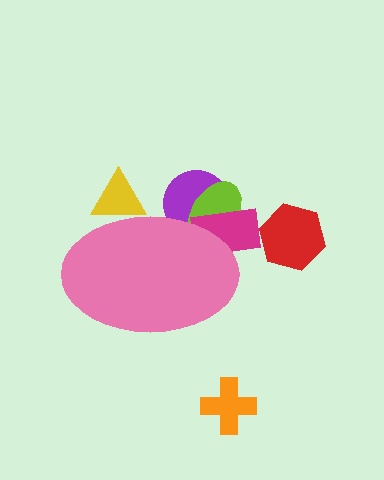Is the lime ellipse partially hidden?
Yes, the lime ellipse is partially hidden behind the pink ellipse.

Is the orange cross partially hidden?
No, the orange cross is fully visible.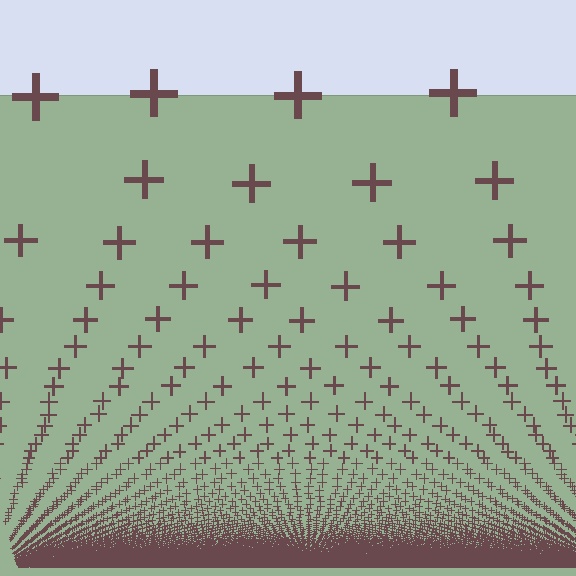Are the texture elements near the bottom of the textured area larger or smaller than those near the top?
Smaller. The gradient is inverted — elements near the bottom are smaller and denser.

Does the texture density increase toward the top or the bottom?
Density increases toward the bottom.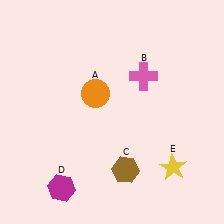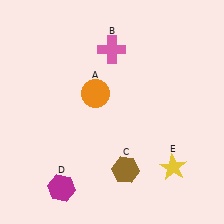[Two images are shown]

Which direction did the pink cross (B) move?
The pink cross (B) moved left.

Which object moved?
The pink cross (B) moved left.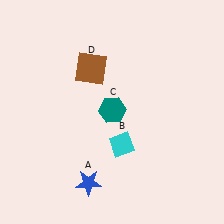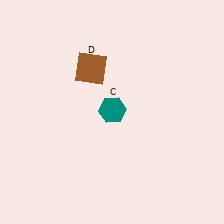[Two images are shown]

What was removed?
The blue star (A), the cyan diamond (B) were removed in Image 2.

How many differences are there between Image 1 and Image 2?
There are 2 differences between the two images.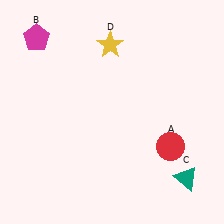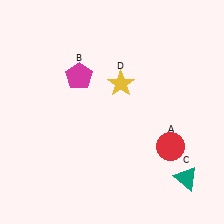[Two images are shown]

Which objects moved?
The objects that moved are: the magenta pentagon (B), the yellow star (D).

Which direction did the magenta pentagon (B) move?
The magenta pentagon (B) moved right.